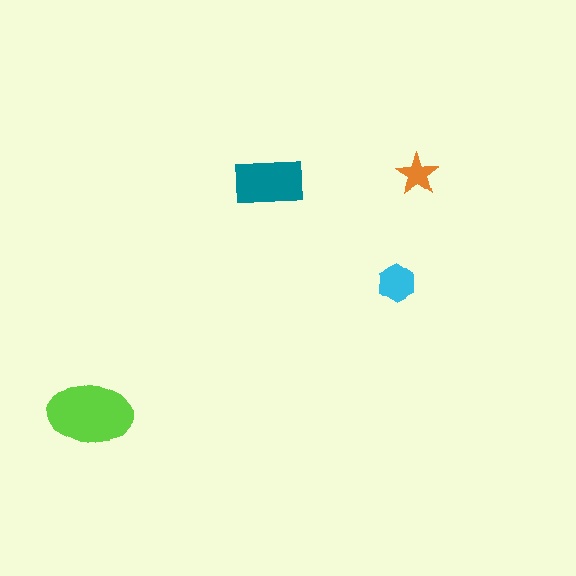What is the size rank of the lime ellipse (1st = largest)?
1st.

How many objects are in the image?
There are 4 objects in the image.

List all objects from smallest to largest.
The orange star, the cyan hexagon, the teal rectangle, the lime ellipse.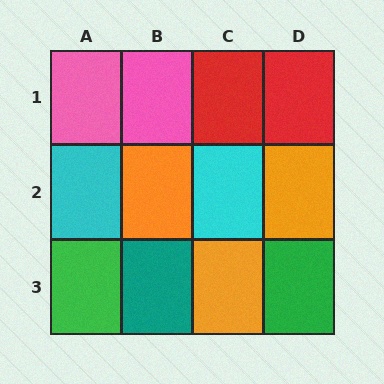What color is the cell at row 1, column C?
Red.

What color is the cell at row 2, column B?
Orange.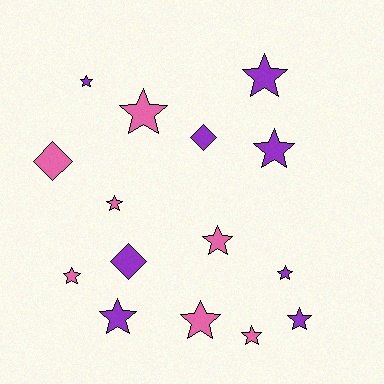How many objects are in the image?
There are 15 objects.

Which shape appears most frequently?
Star, with 12 objects.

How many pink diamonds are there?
There is 1 pink diamond.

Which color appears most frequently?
Purple, with 8 objects.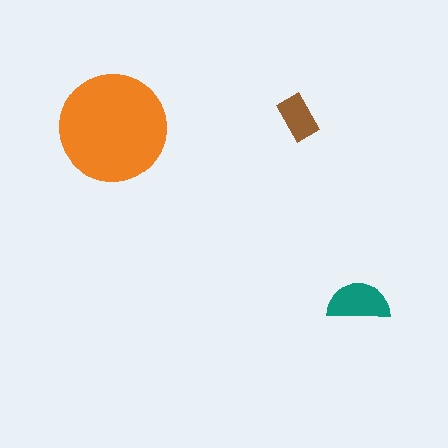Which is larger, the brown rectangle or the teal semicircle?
The teal semicircle.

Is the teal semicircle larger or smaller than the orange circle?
Smaller.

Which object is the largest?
The orange circle.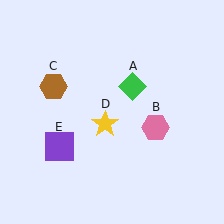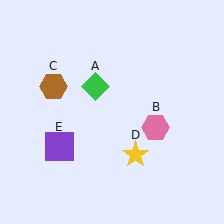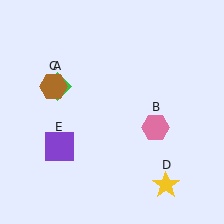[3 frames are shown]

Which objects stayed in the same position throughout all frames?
Pink hexagon (object B) and brown hexagon (object C) and purple square (object E) remained stationary.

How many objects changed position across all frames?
2 objects changed position: green diamond (object A), yellow star (object D).